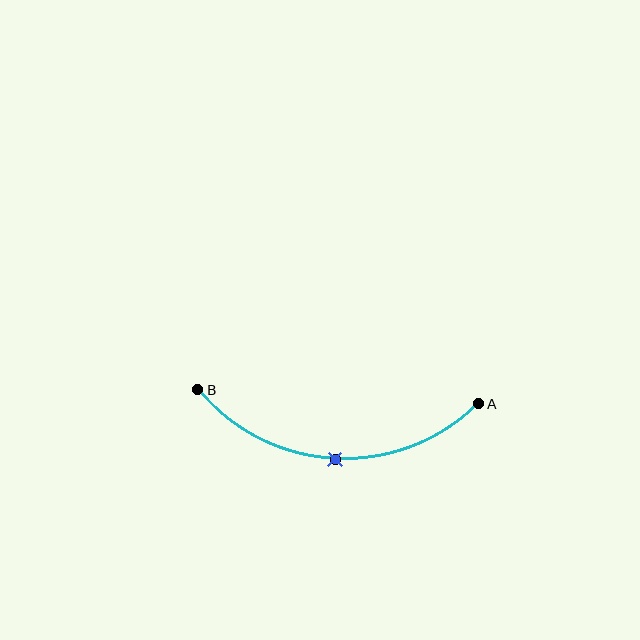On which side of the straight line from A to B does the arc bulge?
The arc bulges below the straight line connecting A and B.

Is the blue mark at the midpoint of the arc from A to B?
Yes. The blue mark lies on the arc at equal arc-length from both A and B — it is the arc midpoint.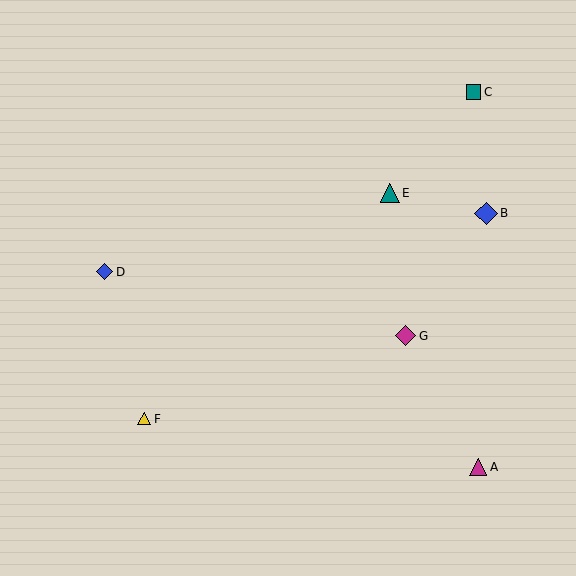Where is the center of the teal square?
The center of the teal square is at (474, 92).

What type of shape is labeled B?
Shape B is a blue diamond.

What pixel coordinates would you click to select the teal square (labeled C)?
Click at (474, 92) to select the teal square C.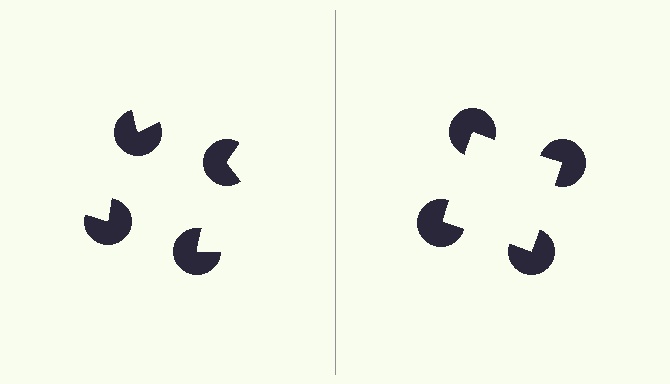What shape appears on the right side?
An illusory square.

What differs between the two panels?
The pac-man discs are positioned identically on both sides; only the wedge orientations differ. On the right they align to a square; on the left they are misaligned.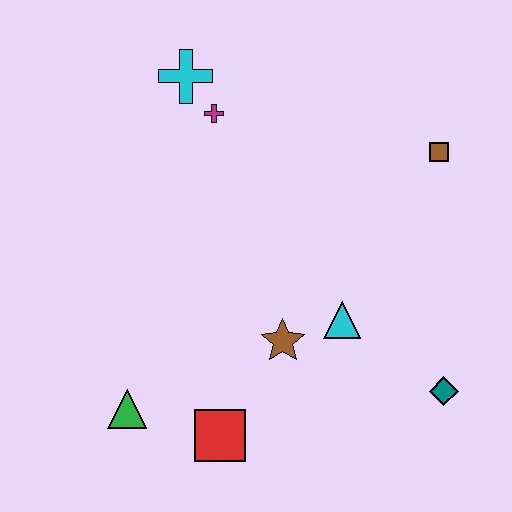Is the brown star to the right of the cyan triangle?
No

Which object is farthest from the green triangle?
The brown square is farthest from the green triangle.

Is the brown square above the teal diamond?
Yes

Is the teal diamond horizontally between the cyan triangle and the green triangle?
No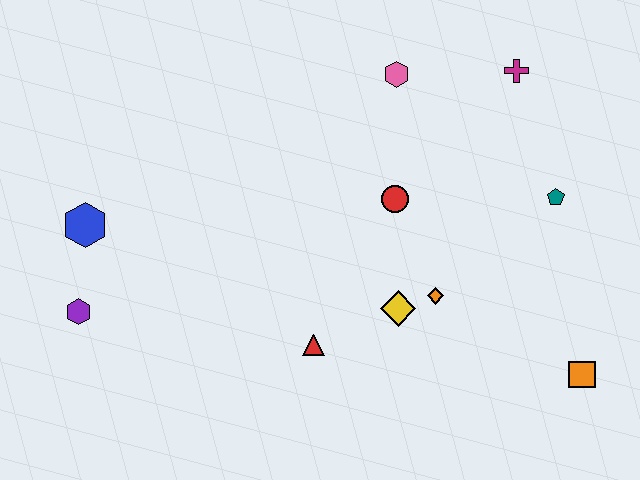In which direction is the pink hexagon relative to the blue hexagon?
The pink hexagon is to the right of the blue hexagon.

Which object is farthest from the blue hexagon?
The orange square is farthest from the blue hexagon.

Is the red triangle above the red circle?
No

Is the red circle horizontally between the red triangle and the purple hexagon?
No